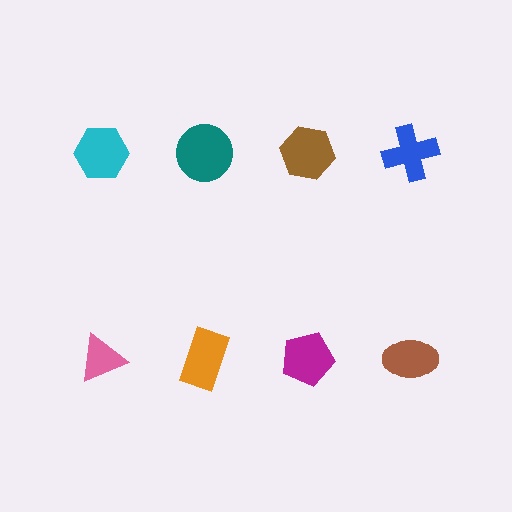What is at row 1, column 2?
A teal circle.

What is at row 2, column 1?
A pink triangle.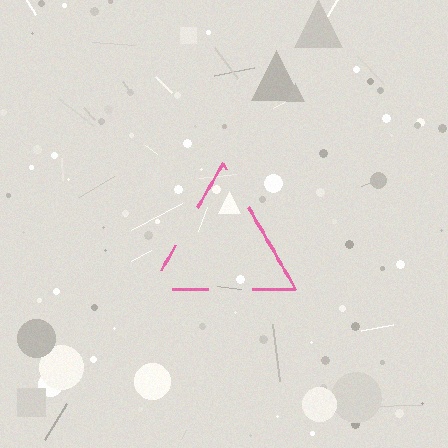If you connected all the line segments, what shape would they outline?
They would outline a triangle.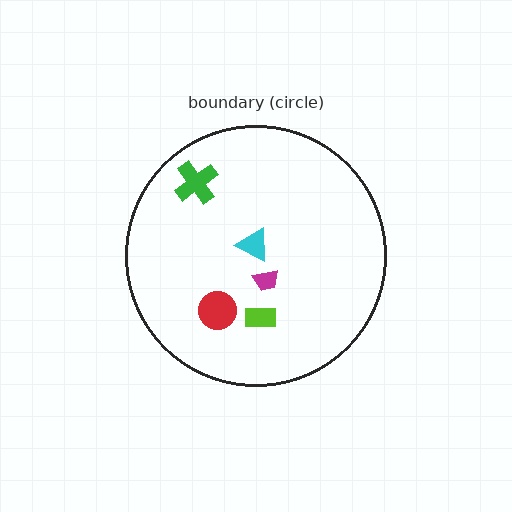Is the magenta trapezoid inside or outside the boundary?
Inside.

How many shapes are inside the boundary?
5 inside, 0 outside.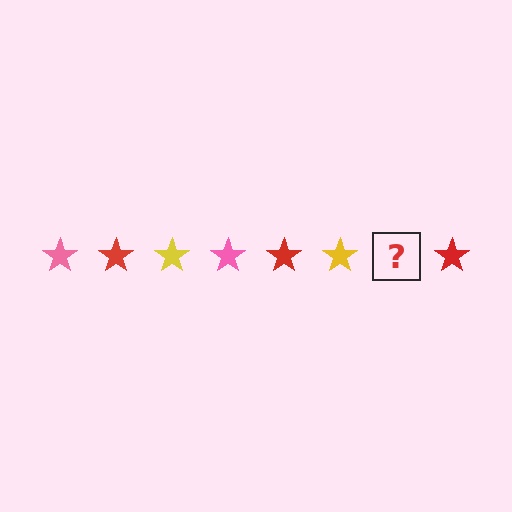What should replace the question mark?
The question mark should be replaced with a pink star.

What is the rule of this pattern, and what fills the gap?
The rule is that the pattern cycles through pink, red, yellow stars. The gap should be filled with a pink star.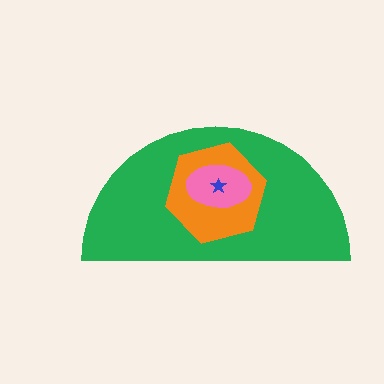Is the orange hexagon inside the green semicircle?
Yes.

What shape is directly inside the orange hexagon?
The pink ellipse.